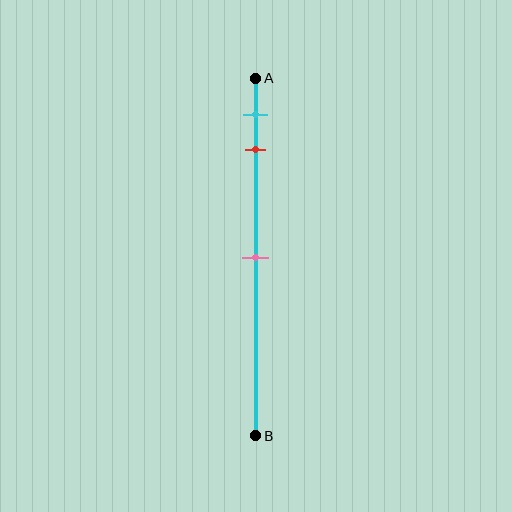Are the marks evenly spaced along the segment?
No, the marks are not evenly spaced.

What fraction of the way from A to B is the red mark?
The red mark is approximately 20% (0.2) of the way from A to B.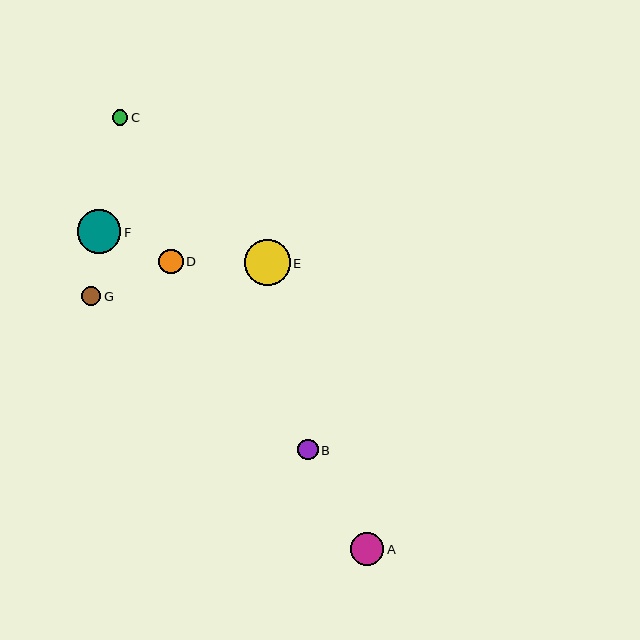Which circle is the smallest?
Circle C is the smallest with a size of approximately 15 pixels.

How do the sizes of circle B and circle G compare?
Circle B and circle G are approximately the same size.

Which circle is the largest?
Circle E is the largest with a size of approximately 46 pixels.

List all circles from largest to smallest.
From largest to smallest: E, F, A, D, B, G, C.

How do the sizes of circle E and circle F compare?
Circle E and circle F are approximately the same size.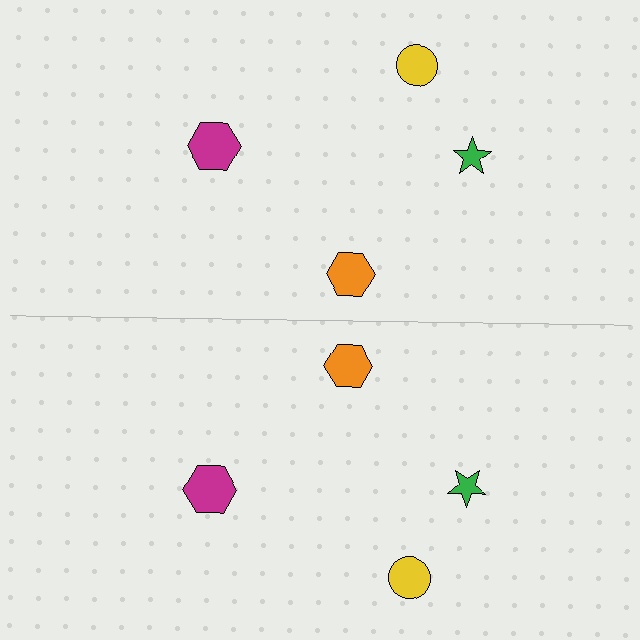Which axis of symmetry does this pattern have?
The pattern has a horizontal axis of symmetry running through the center of the image.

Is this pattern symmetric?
Yes, this pattern has bilateral (reflection) symmetry.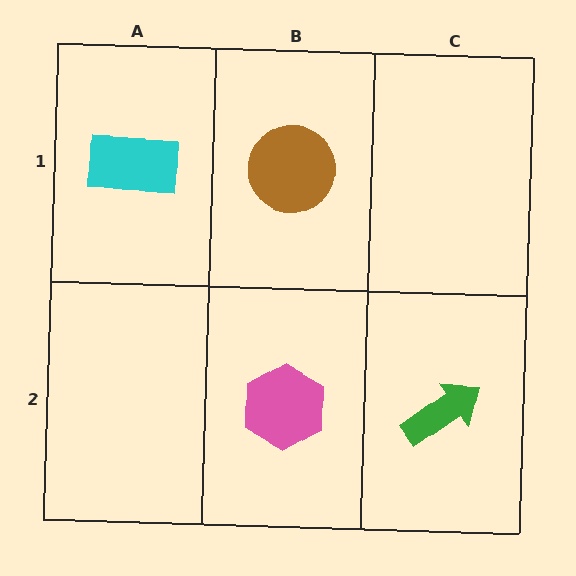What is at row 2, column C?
A green arrow.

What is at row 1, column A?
A cyan rectangle.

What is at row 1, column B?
A brown circle.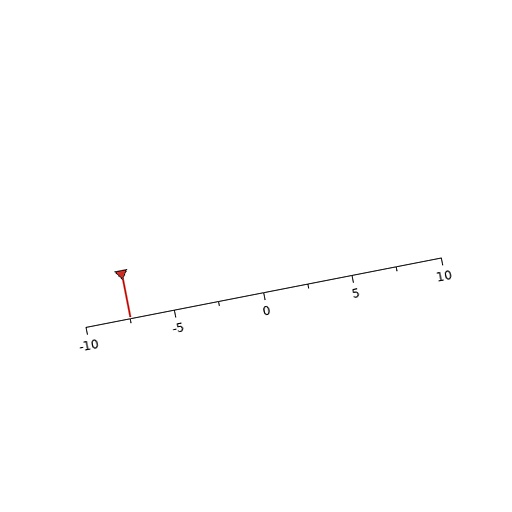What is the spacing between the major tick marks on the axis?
The major ticks are spaced 5 apart.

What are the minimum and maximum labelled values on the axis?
The axis runs from -10 to 10.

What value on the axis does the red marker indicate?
The marker indicates approximately -7.5.